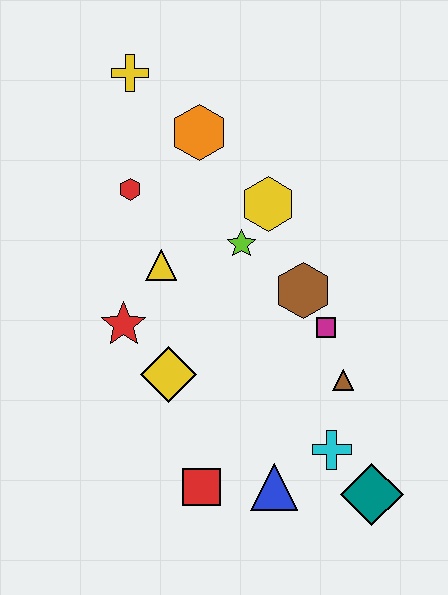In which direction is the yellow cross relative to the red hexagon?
The yellow cross is above the red hexagon.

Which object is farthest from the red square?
The yellow cross is farthest from the red square.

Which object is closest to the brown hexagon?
The magenta square is closest to the brown hexagon.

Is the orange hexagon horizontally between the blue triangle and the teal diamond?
No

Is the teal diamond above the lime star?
No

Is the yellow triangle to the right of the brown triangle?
No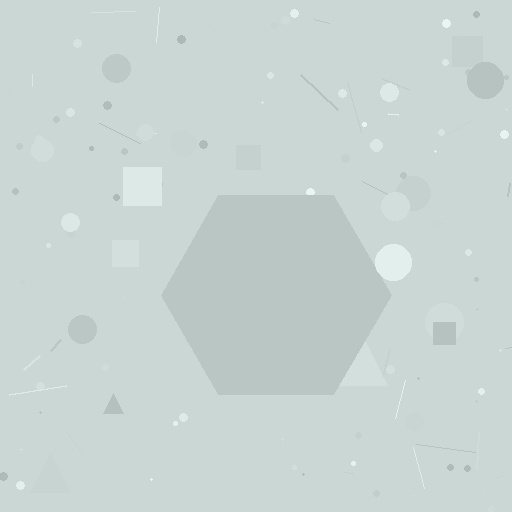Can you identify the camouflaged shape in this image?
The camouflaged shape is a hexagon.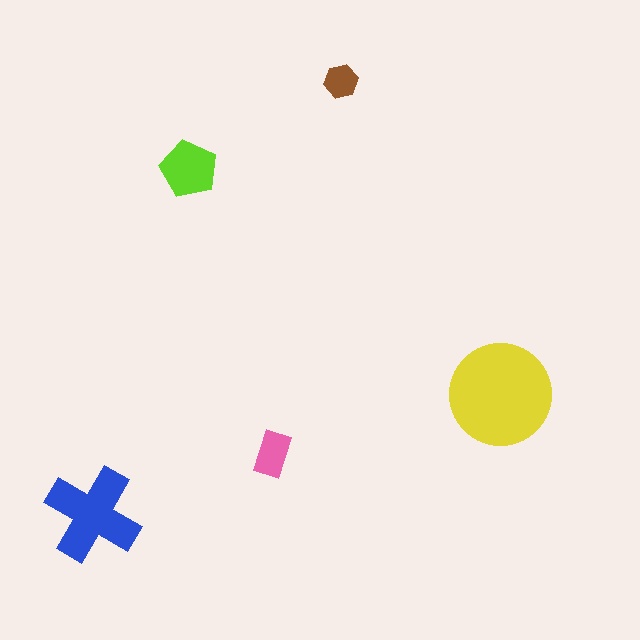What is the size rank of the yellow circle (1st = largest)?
1st.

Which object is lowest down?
The blue cross is bottommost.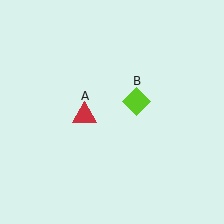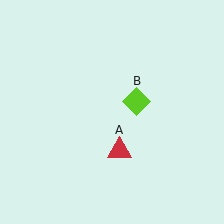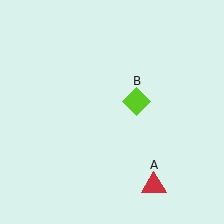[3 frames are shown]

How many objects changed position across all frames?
1 object changed position: red triangle (object A).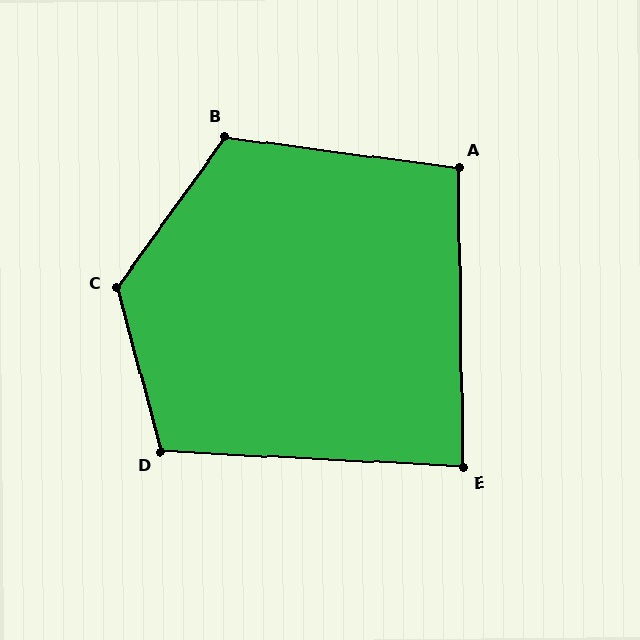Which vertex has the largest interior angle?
C, at approximately 129 degrees.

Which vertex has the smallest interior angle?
E, at approximately 86 degrees.